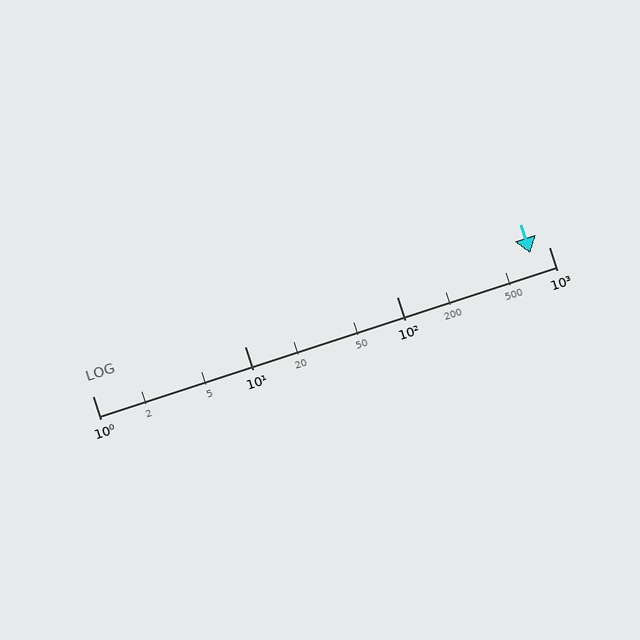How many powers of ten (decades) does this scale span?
The scale spans 3 decades, from 1 to 1000.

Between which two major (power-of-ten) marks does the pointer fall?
The pointer is between 100 and 1000.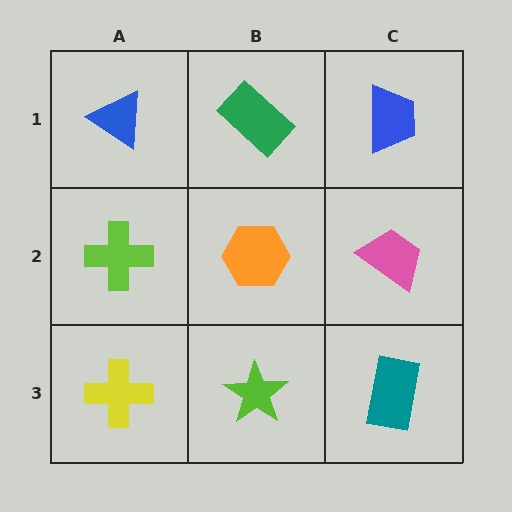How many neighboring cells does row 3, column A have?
2.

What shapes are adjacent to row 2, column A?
A blue triangle (row 1, column A), a yellow cross (row 3, column A), an orange hexagon (row 2, column B).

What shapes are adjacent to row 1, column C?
A pink trapezoid (row 2, column C), a green rectangle (row 1, column B).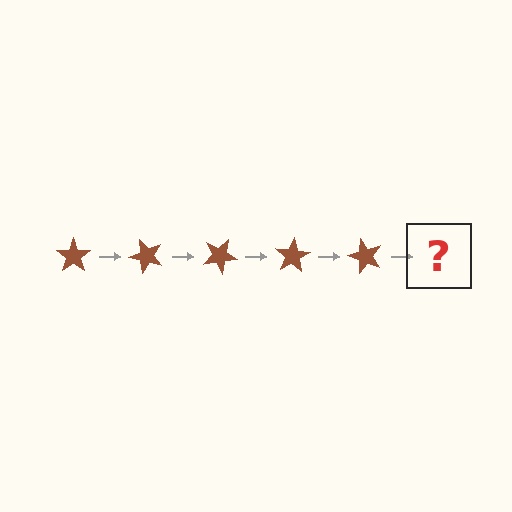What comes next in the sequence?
The next element should be a brown star rotated 250 degrees.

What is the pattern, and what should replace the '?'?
The pattern is that the star rotates 50 degrees each step. The '?' should be a brown star rotated 250 degrees.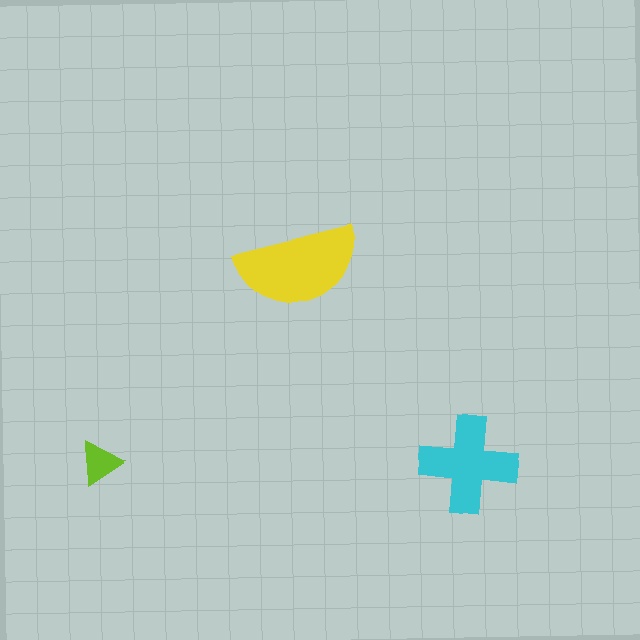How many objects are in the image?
There are 3 objects in the image.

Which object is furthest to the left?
The lime triangle is leftmost.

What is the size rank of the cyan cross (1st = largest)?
2nd.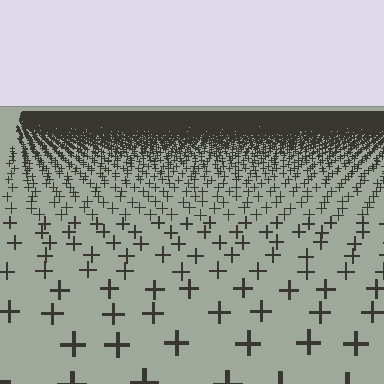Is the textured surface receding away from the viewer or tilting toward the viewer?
The surface is receding away from the viewer. Texture elements get smaller and denser toward the top.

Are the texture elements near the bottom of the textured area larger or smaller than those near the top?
Larger. Near the bottom, elements are closer to the viewer and appear at a bigger on-screen size.